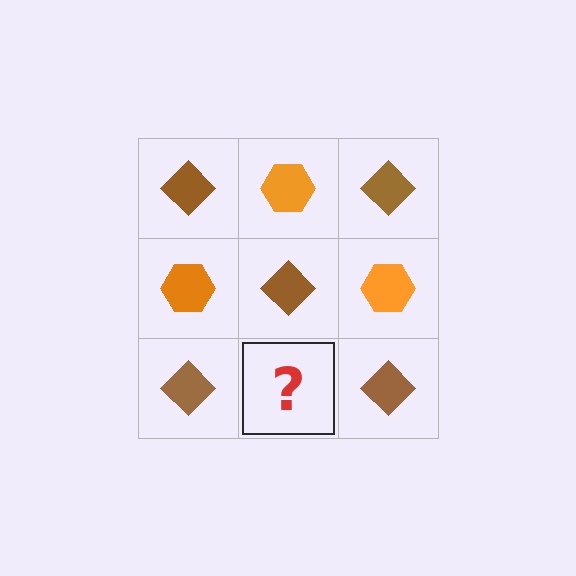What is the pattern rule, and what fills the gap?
The rule is that it alternates brown diamond and orange hexagon in a checkerboard pattern. The gap should be filled with an orange hexagon.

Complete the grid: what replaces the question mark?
The question mark should be replaced with an orange hexagon.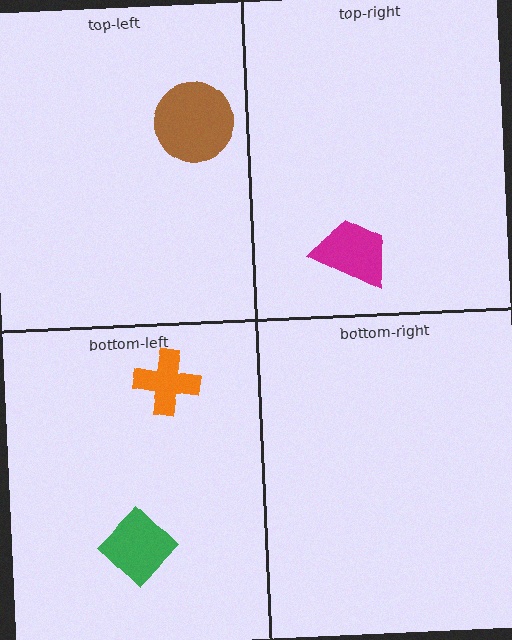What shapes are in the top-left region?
The brown circle.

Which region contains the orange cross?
The bottom-left region.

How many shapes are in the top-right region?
1.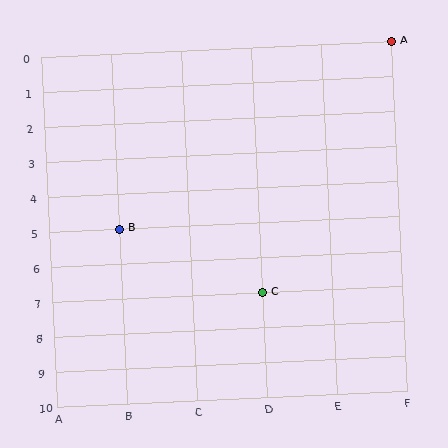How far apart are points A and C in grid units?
Points A and C are 2 columns and 7 rows apart (about 7.3 grid units diagonally).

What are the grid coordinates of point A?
Point A is at grid coordinates (F, 0).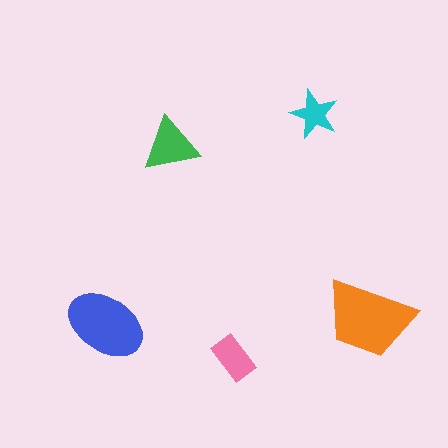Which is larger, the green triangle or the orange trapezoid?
The orange trapezoid.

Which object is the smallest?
The cyan star.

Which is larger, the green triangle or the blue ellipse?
The blue ellipse.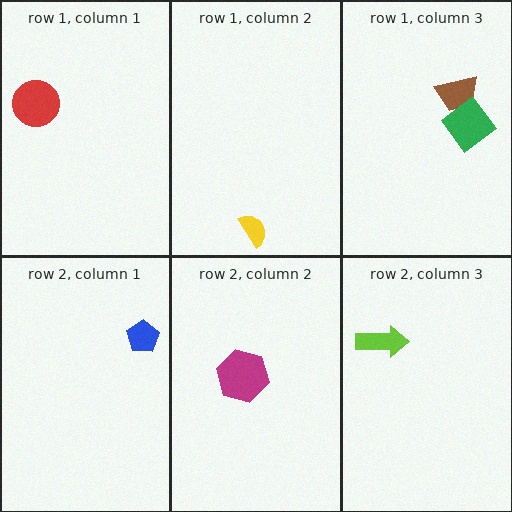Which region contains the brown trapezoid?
The row 1, column 3 region.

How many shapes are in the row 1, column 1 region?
1.